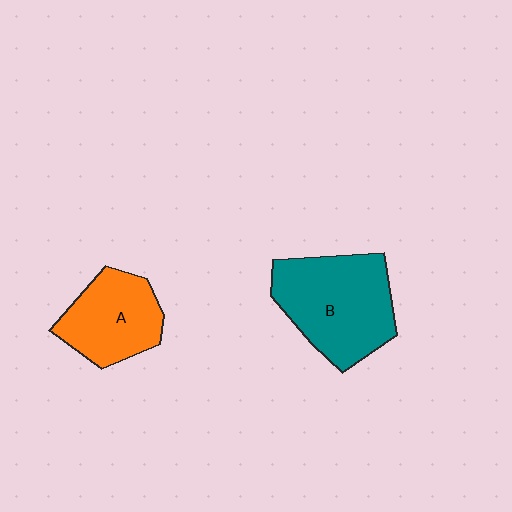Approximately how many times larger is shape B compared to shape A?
Approximately 1.4 times.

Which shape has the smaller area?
Shape A (orange).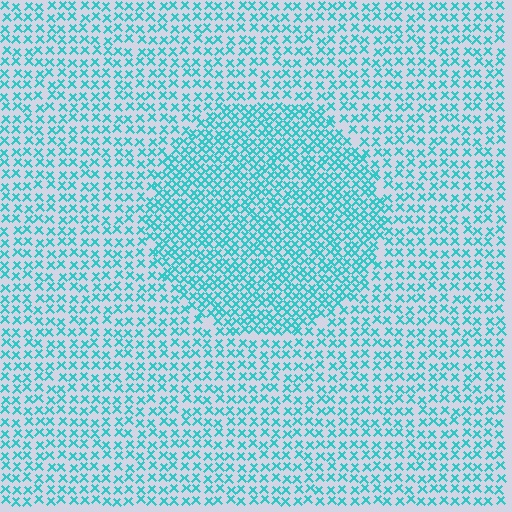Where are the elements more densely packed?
The elements are more densely packed inside the circle boundary.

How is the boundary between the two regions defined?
The boundary is defined by a change in element density (approximately 1.7x ratio). All elements are the same color, size, and shape.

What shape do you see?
I see a circle.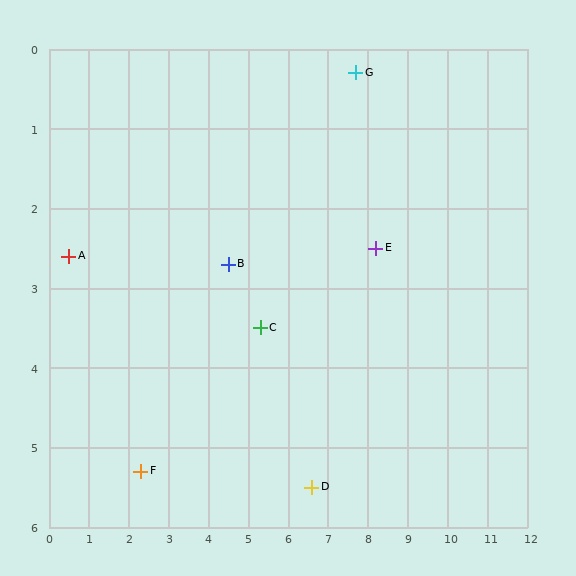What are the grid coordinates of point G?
Point G is at approximately (7.7, 0.3).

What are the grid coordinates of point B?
Point B is at approximately (4.5, 2.7).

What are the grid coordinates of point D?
Point D is at approximately (6.6, 5.5).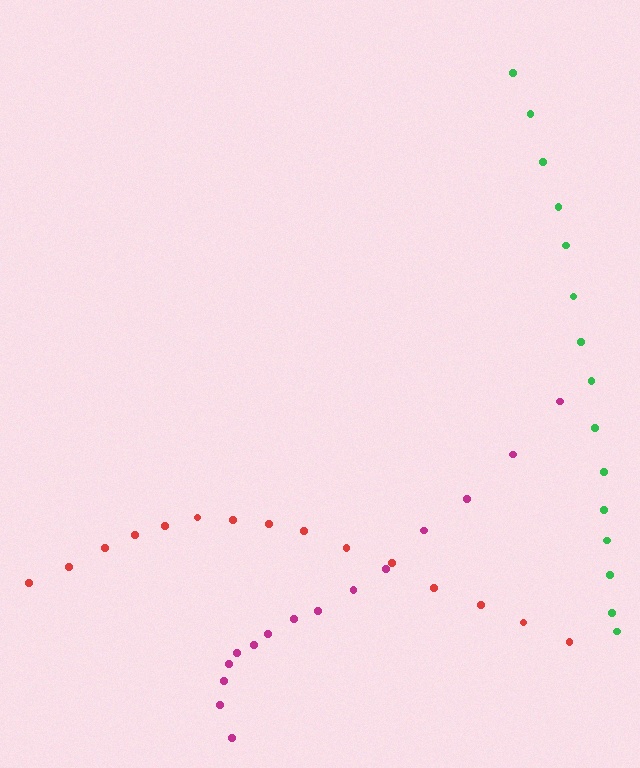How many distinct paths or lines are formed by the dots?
There are 3 distinct paths.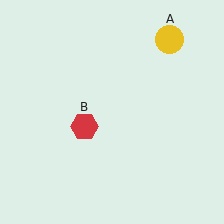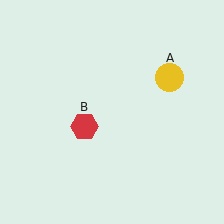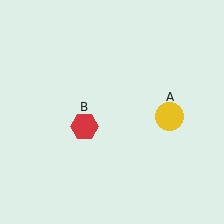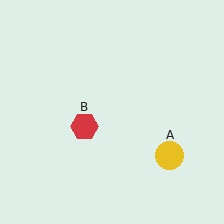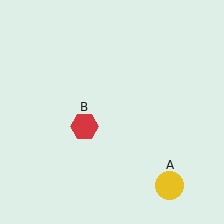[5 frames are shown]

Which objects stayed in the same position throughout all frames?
Red hexagon (object B) remained stationary.